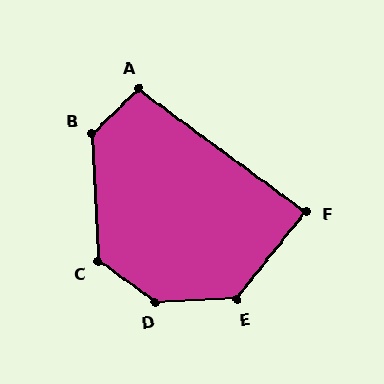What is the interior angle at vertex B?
Approximately 130 degrees (obtuse).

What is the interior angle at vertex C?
Approximately 129 degrees (obtuse).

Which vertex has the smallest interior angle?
F, at approximately 88 degrees.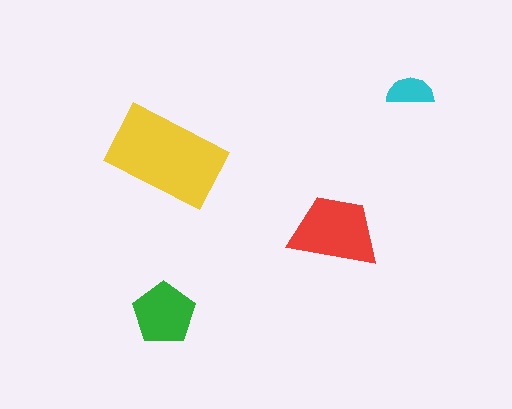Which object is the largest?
The yellow rectangle.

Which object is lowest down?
The green pentagon is bottommost.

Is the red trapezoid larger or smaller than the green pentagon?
Larger.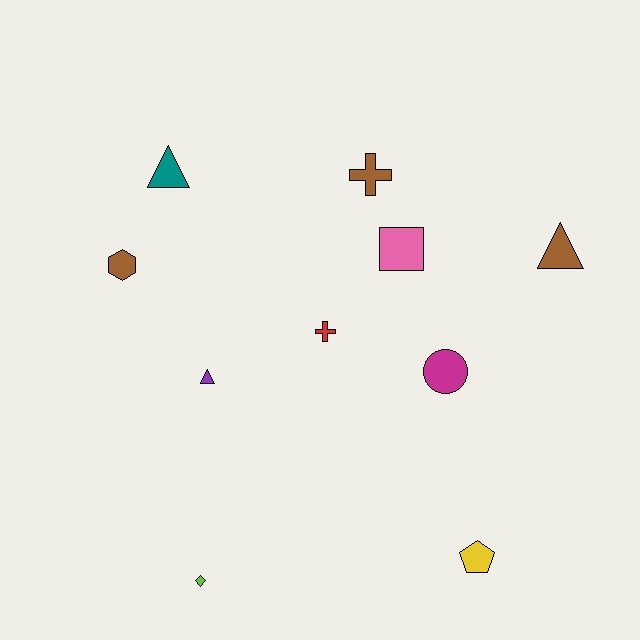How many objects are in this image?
There are 10 objects.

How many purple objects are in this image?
There is 1 purple object.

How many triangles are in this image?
There are 3 triangles.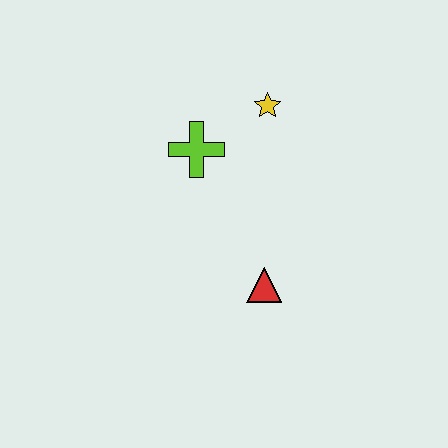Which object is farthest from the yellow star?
The red triangle is farthest from the yellow star.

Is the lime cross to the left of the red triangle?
Yes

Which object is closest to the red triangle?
The lime cross is closest to the red triangle.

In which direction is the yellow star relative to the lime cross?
The yellow star is to the right of the lime cross.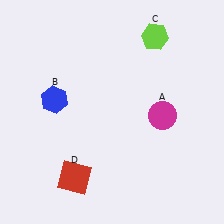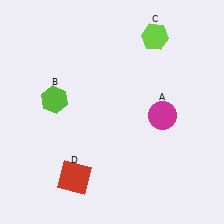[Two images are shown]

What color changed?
The hexagon (B) changed from blue in Image 1 to lime in Image 2.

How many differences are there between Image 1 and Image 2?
There is 1 difference between the two images.